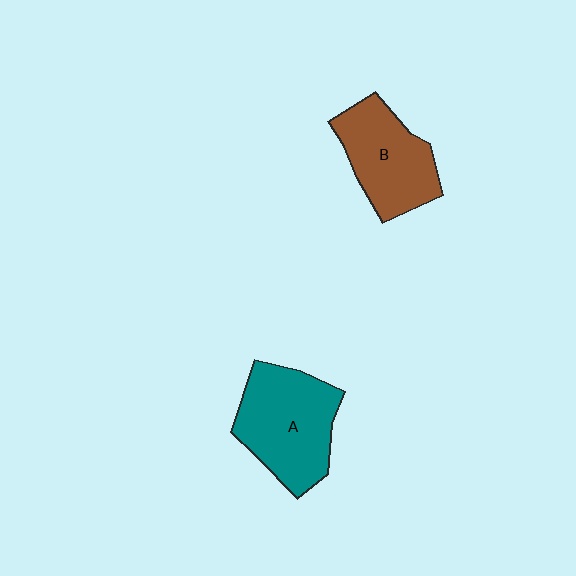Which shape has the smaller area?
Shape B (brown).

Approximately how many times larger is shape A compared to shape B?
Approximately 1.2 times.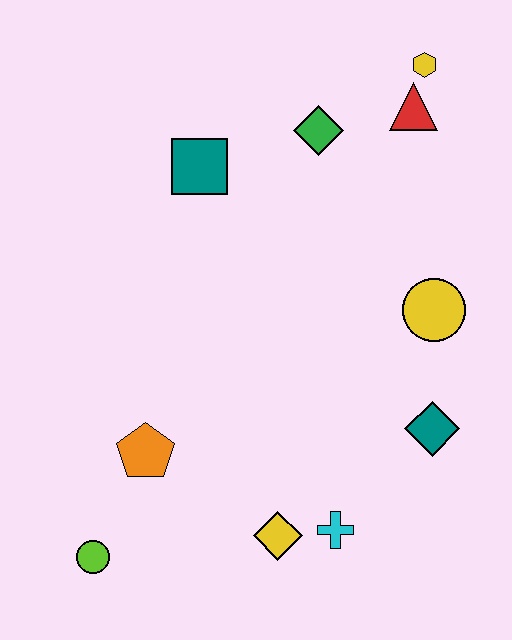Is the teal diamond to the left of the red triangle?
No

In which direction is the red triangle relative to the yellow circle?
The red triangle is above the yellow circle.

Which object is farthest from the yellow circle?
The lime circle is farthest from the yellow circle.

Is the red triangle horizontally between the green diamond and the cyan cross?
No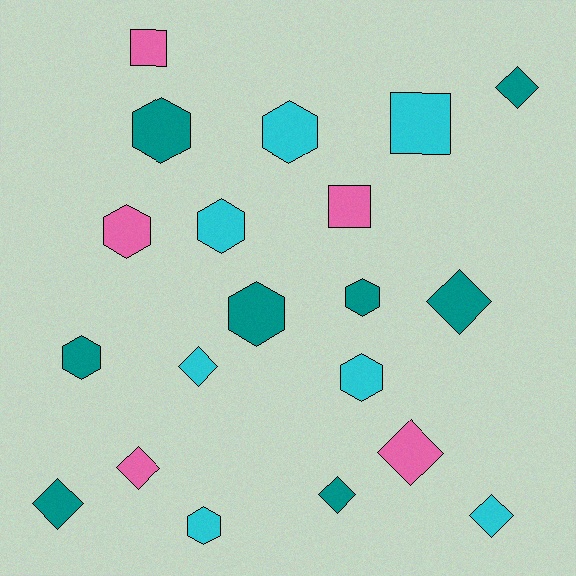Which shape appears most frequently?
Hexagon, with 9 objects.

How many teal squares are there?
There are no teal squares.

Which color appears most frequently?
Teal, with 8 objects.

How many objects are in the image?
There are 20 objects.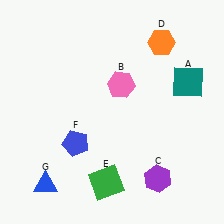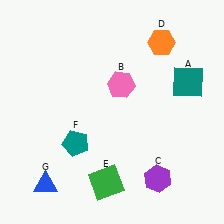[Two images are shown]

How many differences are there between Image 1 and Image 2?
There is 1 difference between the two images.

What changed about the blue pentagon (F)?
In Image 1, F is blue. In Image 2, it changed to teal.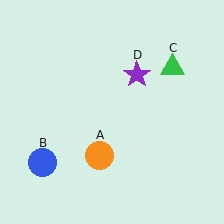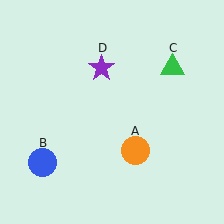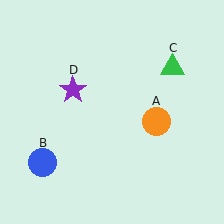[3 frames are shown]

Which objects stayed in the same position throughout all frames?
Blue circle (object B) and green triangle (object C) remained stationary.